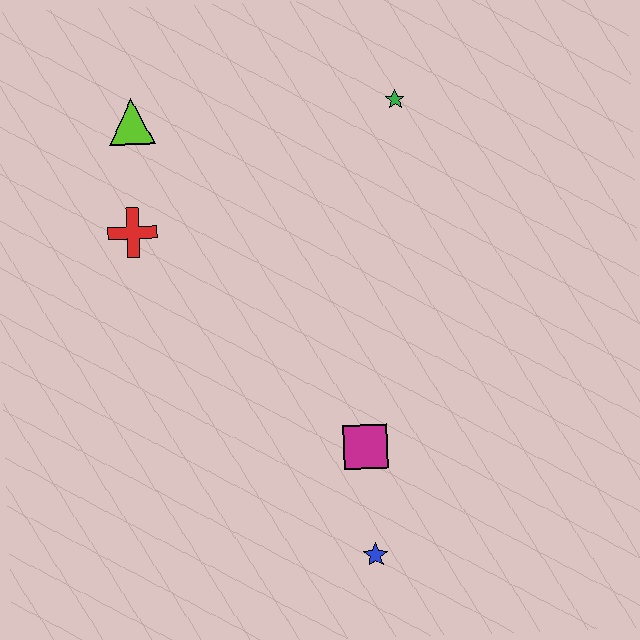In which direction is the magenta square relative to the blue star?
The magenta square is above the blue star.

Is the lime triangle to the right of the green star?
No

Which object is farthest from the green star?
The blue star is farthest from the green star.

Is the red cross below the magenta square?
No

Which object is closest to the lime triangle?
The red cross is closest to the lime triangle.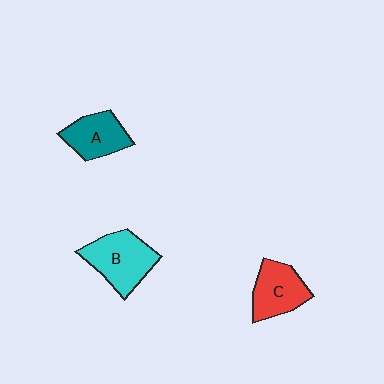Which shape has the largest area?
Shape B (cyan).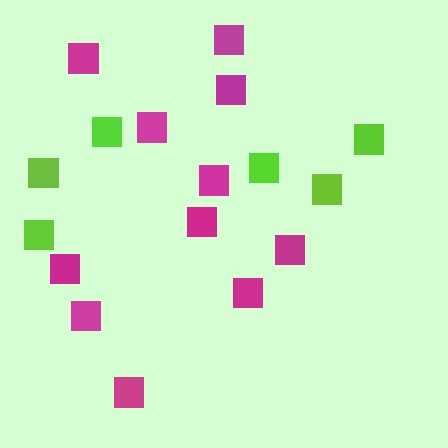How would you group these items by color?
There are 2 groups: one group of lime squares (6) and one group of magenta squares (11).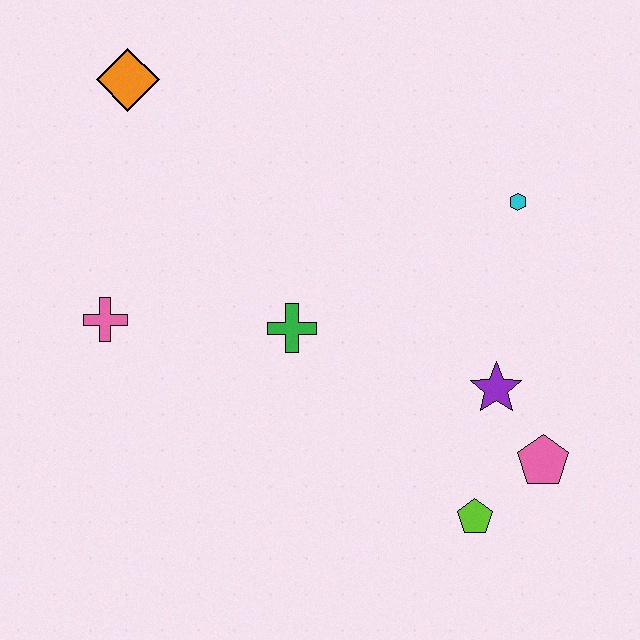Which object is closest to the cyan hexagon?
The purple star is closest to the cyan hexagon.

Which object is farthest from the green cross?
The orange diamond is farthest from the green cross.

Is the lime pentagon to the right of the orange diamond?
Yes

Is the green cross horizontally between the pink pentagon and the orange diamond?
Yes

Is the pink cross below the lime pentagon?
No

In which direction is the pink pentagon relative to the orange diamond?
The pink pentagon is to the right of the orange diamond.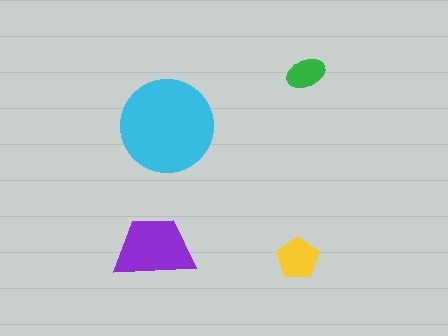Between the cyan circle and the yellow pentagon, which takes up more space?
The cyan circle.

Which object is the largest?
The cyan circle.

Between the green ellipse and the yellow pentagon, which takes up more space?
The yellow pentagon.